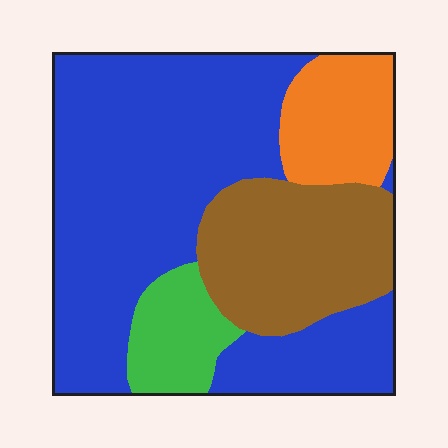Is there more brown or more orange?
Brown.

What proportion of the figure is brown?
Brown covers roughly 20% of the figure.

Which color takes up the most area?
Blue, at roughly 55%.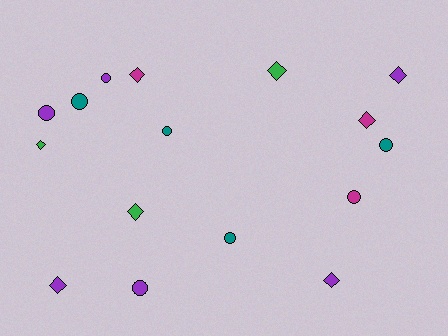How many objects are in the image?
There are 16 objects.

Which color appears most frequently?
Purple, with 6 objects.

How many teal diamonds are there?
There are no teal diamonds.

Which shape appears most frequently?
Circle, with 8 objects.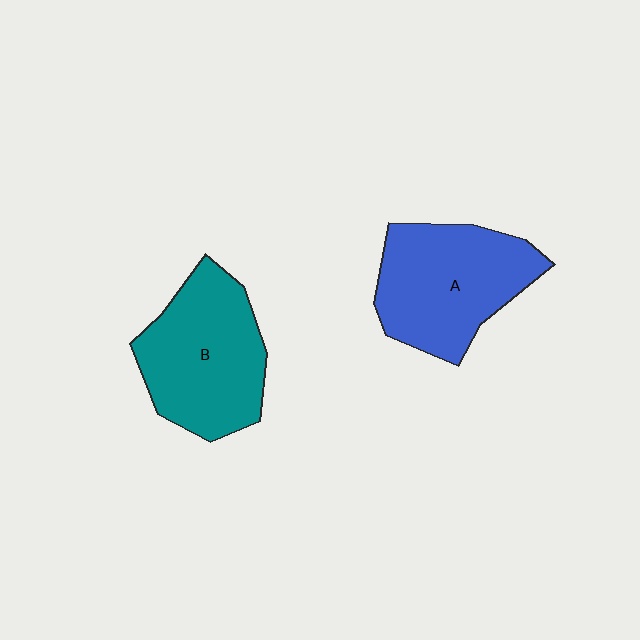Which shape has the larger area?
Shape B (teal).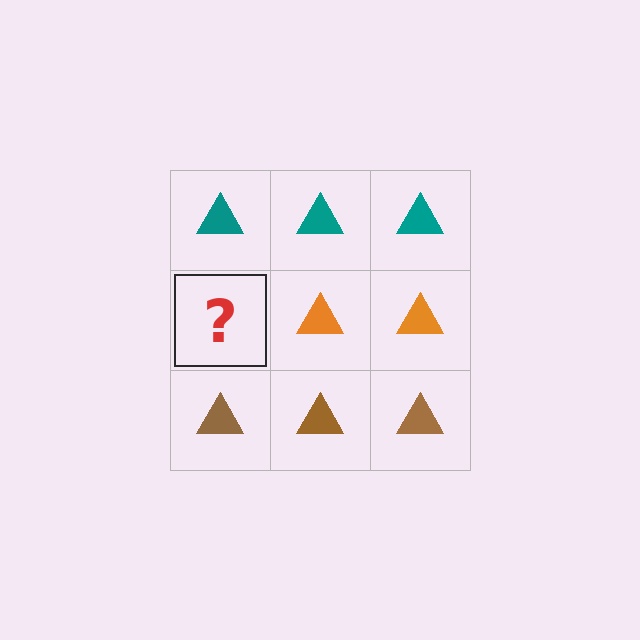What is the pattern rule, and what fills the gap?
The rule is that each row has a consistent color. The gap should be filled with an orange triangle.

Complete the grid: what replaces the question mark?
The question mark should be replaced with an orange triangle.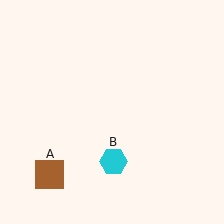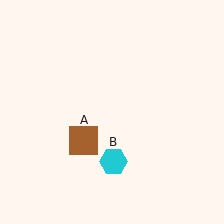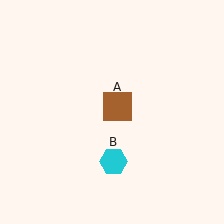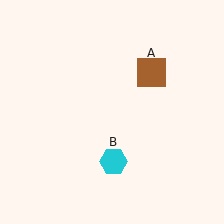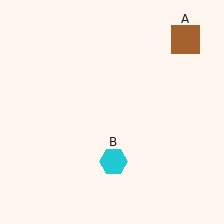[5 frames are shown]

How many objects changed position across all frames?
1 object changed position: brown square (object A).